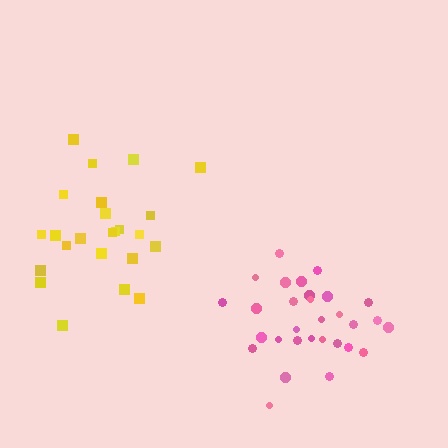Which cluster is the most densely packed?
Pink.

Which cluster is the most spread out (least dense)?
Yellow.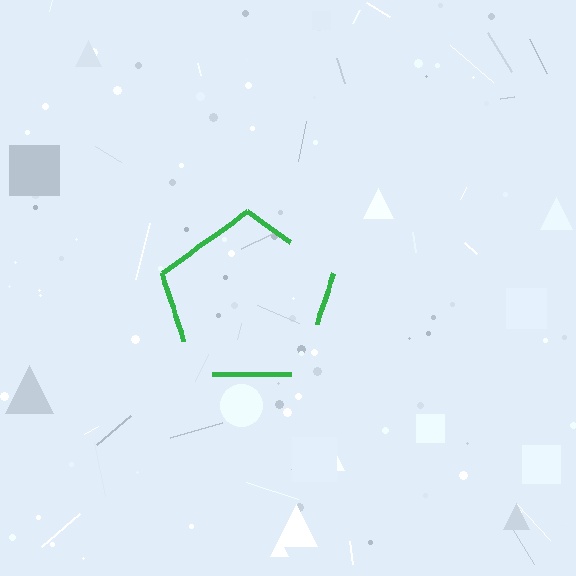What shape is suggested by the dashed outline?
The dashed outline suggests a pentagon.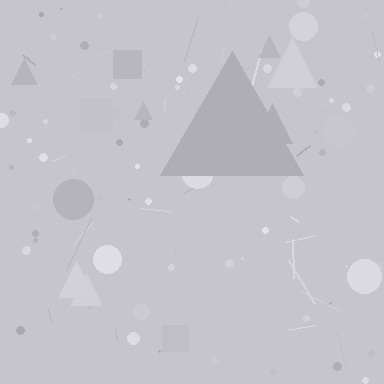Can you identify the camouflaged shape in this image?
The camouflaged shape is a triangle.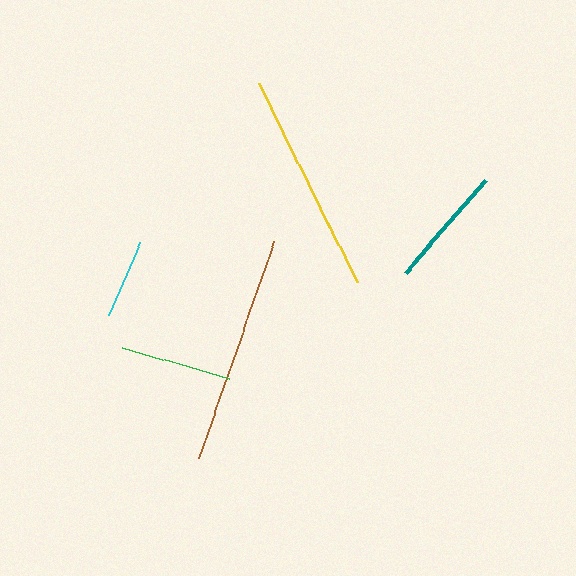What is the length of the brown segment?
The brown segment is approximately 230 pixels long.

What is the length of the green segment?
The green segment is approximately 112 pixels long.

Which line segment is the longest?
The brown line is the longest at approximately 230 pixels.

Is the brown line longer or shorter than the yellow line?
The brown line is longer than the yellow line.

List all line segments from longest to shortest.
From longest to shortest: brown, yellow, teal, green, cyan.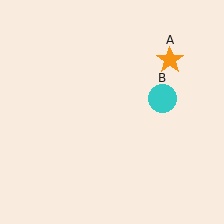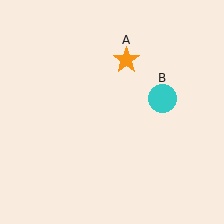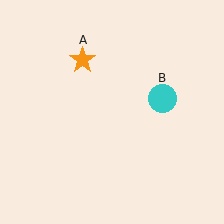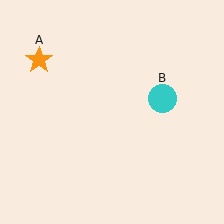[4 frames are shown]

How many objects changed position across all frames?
1 object changed position: orange star (object A).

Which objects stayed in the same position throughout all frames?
Cyan circle (object B) remained stationary.